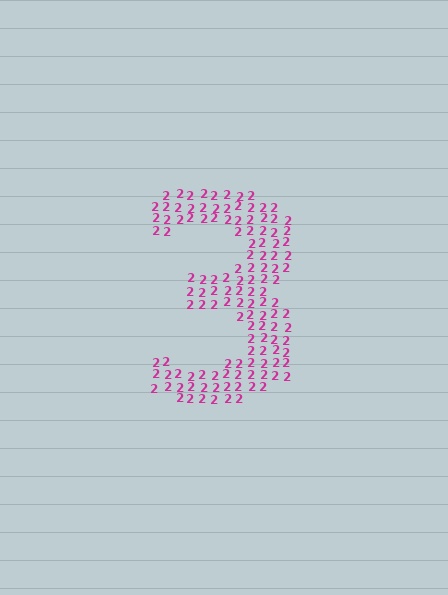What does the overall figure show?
The overall figure shows the digit 3.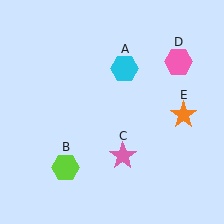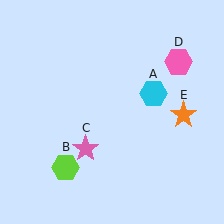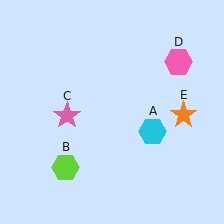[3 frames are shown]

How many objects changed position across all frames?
2 objects changed position: cyan hexagon (object A), pink star (object C).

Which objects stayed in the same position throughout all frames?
Lime hexagon (object B) and pink hexagon (object D) and orange star (object E) remained stationary.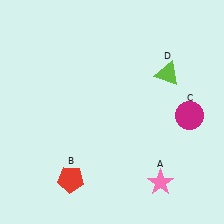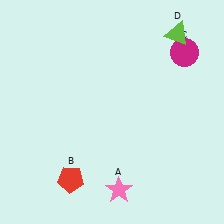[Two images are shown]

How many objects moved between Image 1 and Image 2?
3 objects moved between the two images.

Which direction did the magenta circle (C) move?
The magenta circle (C) moved up.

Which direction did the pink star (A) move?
The pink star (A) moved left.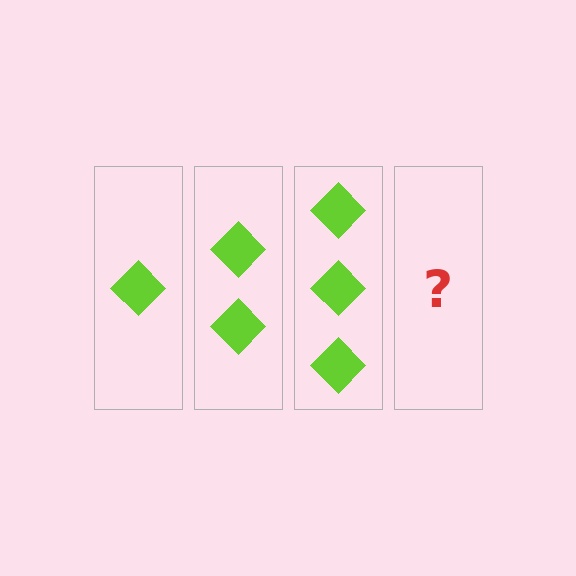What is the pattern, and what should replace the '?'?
The pattern is that each step adds one more diamond. The '?' should be 4 diamonds.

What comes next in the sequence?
The next element should be 4 diamonds.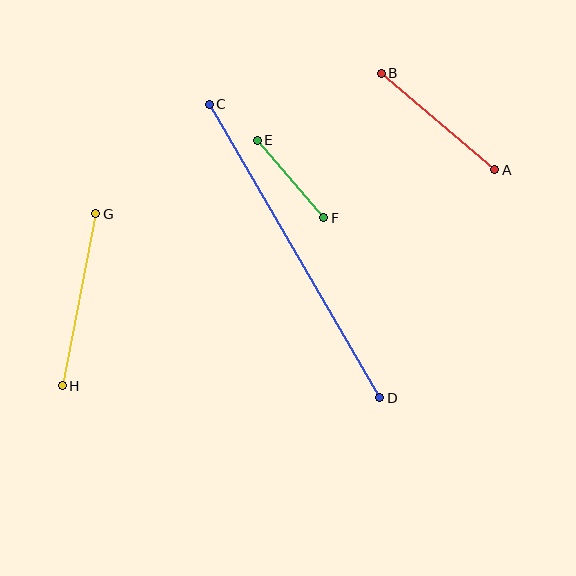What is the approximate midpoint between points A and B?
The midpoint is at approximately (438, 122) pixels.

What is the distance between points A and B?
The distance is approximately 149 pixels.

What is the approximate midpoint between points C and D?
The midpoint is at approximately (295, 251) pixels.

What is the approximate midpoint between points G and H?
The midpoint is at approximately (79, 300) pixels.